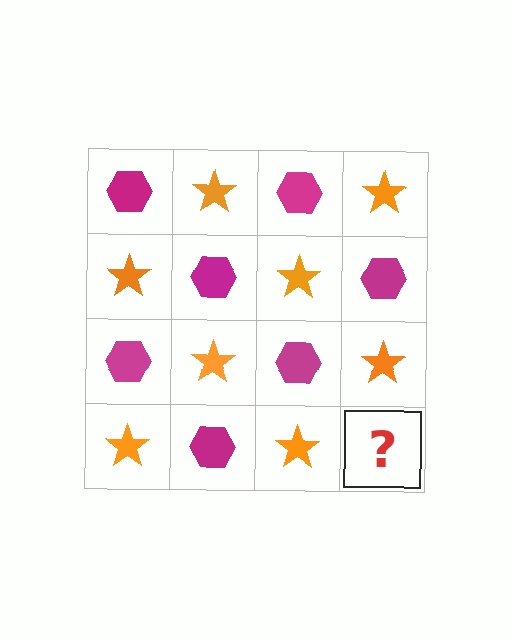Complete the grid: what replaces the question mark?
The question mark should be replaced with a magenta hexagon.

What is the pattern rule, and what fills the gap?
The rule is that it alternates magenta hexagon and orange star in a checkerboard pattern. The gap should be filled with a magenta hexagon.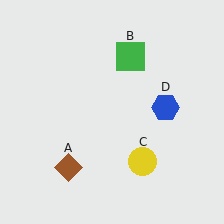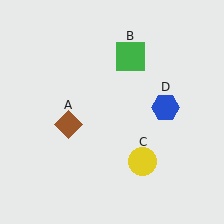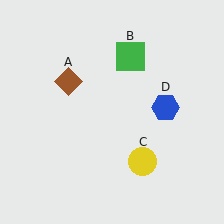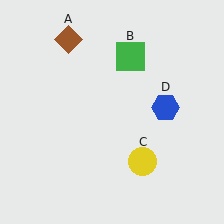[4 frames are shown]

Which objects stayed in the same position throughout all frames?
Green square (object B) and yellow circle (object C) and blue hexagon (object D) remained stationary.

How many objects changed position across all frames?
1 object changed position: brown diamond (object A).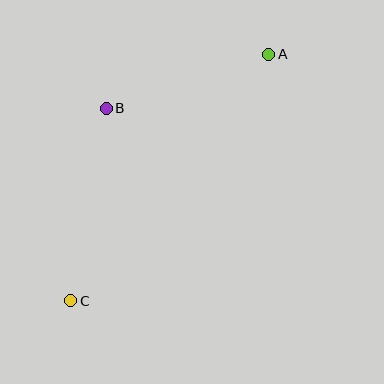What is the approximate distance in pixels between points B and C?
The distance between B and C is approximately 196 pixels.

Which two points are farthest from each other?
Points A and C are farthest from each other.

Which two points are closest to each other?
Points A and B are closest to each other.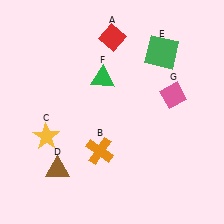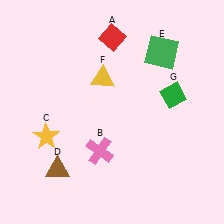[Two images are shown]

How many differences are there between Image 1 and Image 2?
There are 3 differences between the two images.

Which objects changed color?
B changed from orange to pink. F changed from green to yellow. G changed from pink to green.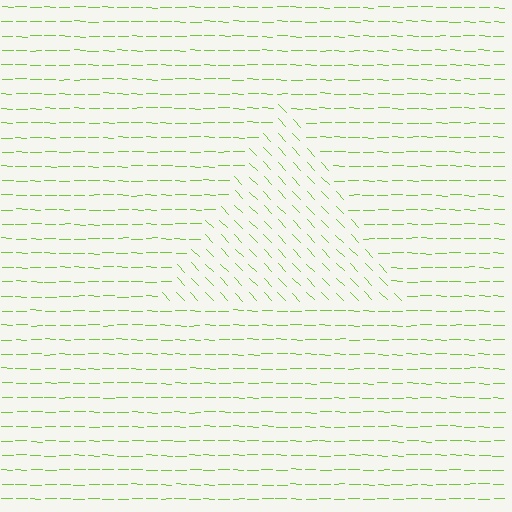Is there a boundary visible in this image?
Yes, there is a texture boundary formed by a change in line orientation.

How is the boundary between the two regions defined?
The boundary is defined purely by a change in line orientation (approximately 45 degrees difference). All lines are the same color and thickness.